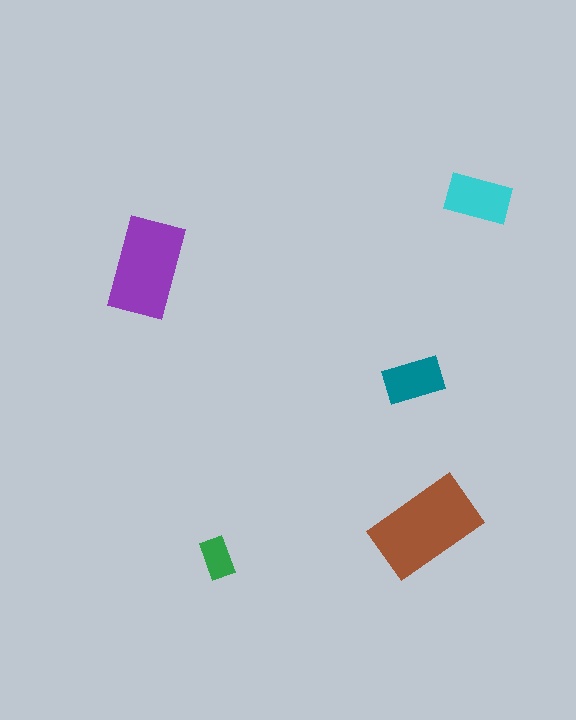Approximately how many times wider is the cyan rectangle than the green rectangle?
About 1.5 times wider.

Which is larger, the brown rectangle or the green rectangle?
The brown one.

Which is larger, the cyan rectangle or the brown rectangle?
The brown one.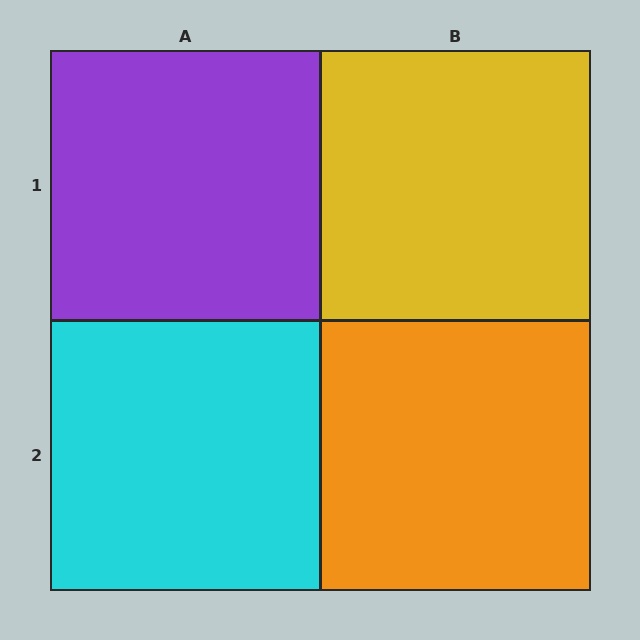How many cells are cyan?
1 cell is cyan.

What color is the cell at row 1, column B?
Yellow.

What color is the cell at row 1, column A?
Purple.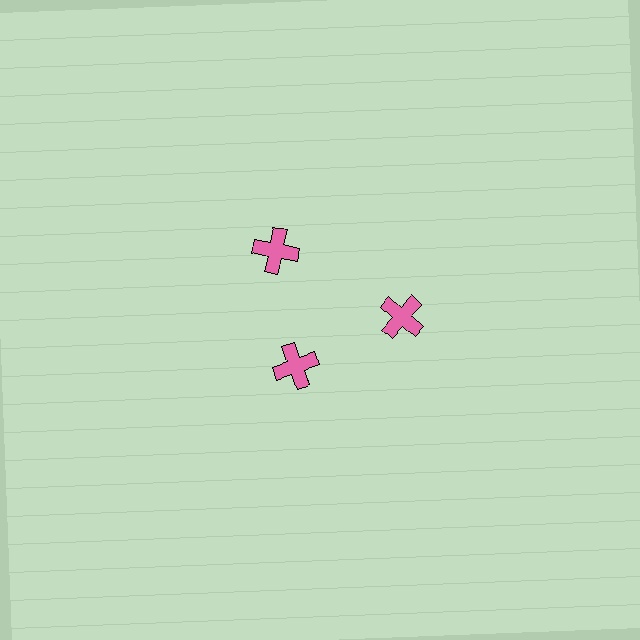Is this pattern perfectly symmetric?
No. The 3 pink crosses are arranged in a ring, but one element near the 7 o'clock position is pulled inward toward the center, breaking the 3-fold rotational symmetry.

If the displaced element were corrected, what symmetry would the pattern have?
It would have 3-fold rotational symmetry — the pattern would map onto itself every 120 degrees.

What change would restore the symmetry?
The symmetry would be restored by moving it outward, back onto the ring so that all 3 crosses sit at equal angles and equal distance from the center.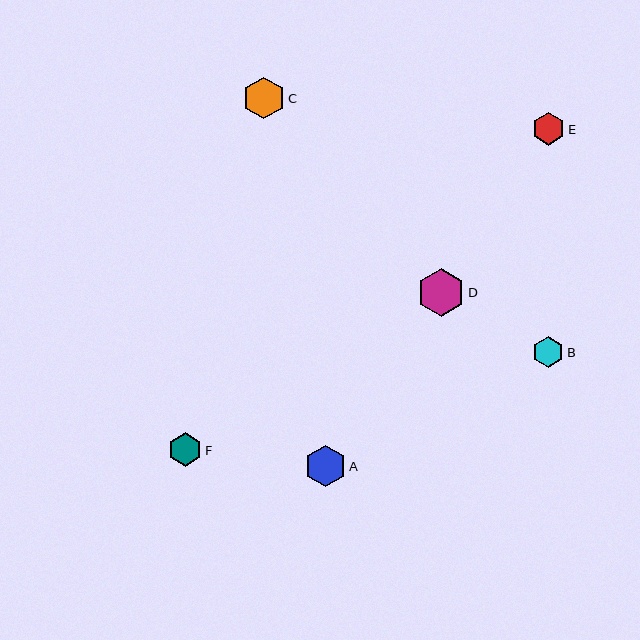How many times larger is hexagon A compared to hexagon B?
Hexagon A is approximately 1.3 times the size of hexagon B.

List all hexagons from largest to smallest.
From largest to smallest: D, C, A, F, E, B.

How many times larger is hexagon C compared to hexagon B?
Hexagon C is approximately 1.3 times the size of hexagon B.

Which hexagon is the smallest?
Hexagon B is the smallest with a size of approximately 31 pixels.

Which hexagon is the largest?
Hexagon D is the largest with a size of approximately 47 pixels.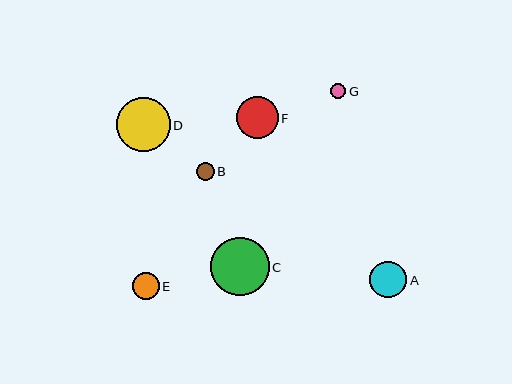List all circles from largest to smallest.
From largest to smallest: C, D, F, A, E, B, G.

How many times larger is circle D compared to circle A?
Circle D is approximately 1.5 times the size of circle A.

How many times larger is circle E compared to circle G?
Circle E is approximately 1.7 times the size of circle G.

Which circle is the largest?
Circle C is the largest with a size of approximately 58 pixels.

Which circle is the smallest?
Circle G is the smallest with a size of approximately 15 pixels.